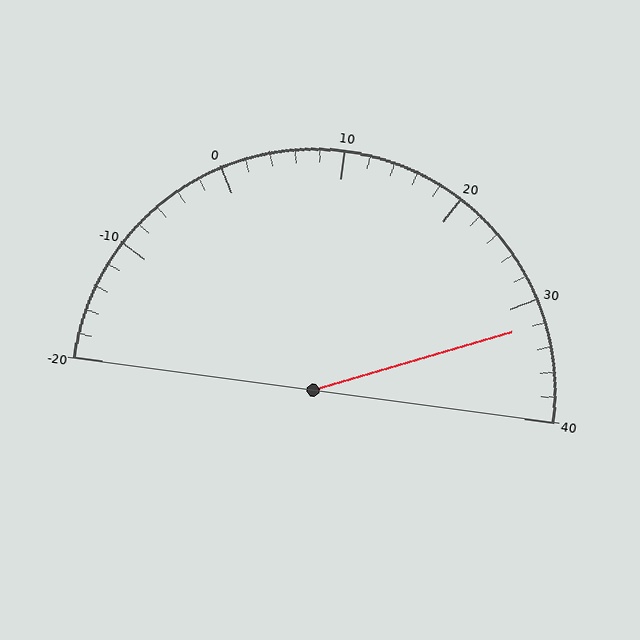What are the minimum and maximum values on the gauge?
The gauge ranges from -20 to 40.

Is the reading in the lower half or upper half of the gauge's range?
The reading is in the upper half of the range (-20 to 40).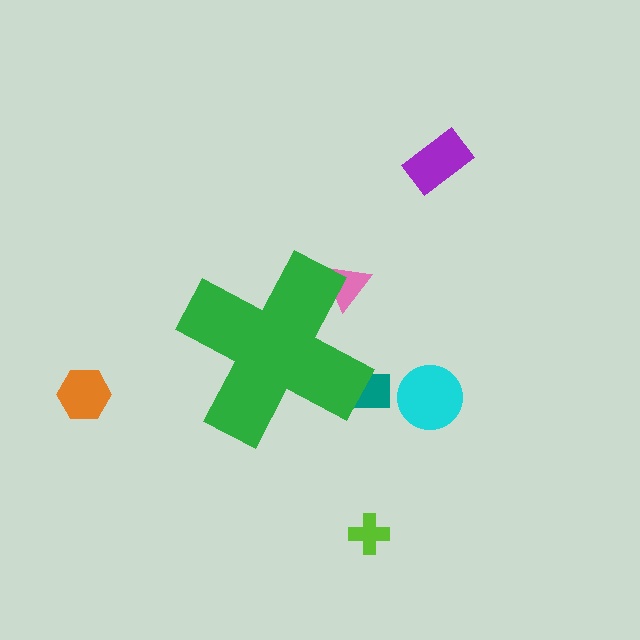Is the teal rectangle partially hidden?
Yes, the teal rectangle is partially hidden behind the green cross.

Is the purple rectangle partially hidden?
No, the purple rectangle is fully visible.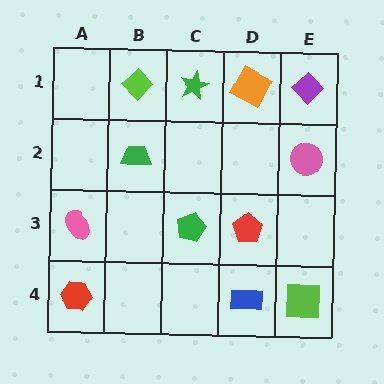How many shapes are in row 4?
3 shapes.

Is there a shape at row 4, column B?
No, that cell is empty.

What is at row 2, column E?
A pink circle.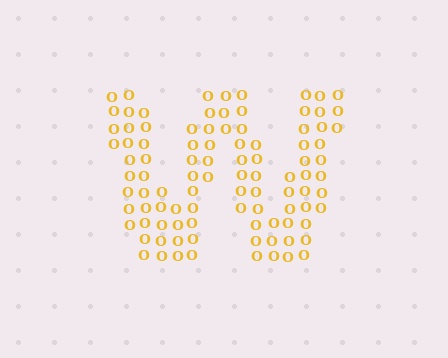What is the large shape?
The large shape is the letter W.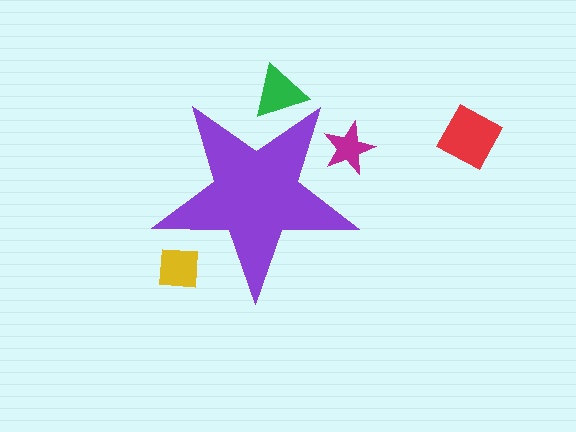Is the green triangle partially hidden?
Yes, the green triangle is partially hidden behind the purple star.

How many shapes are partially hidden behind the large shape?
3 shapes are partially hidden.